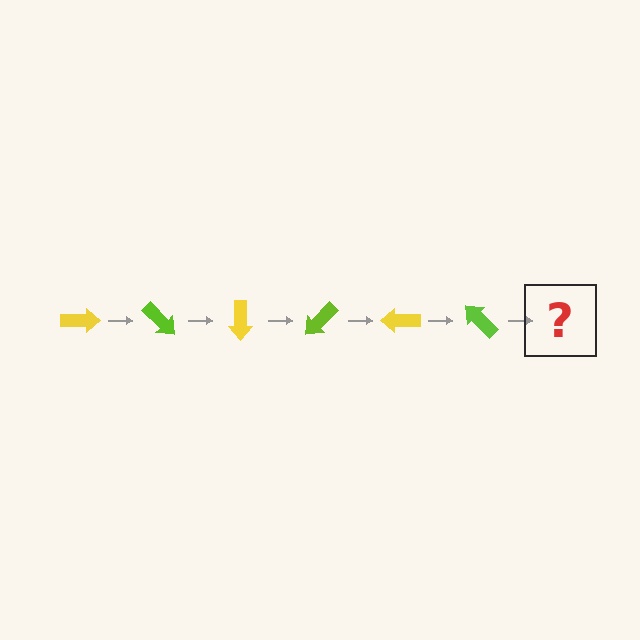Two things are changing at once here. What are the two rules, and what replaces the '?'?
The two rules are that it rotates 45 degrees each step and the color cycles through yellow and lime. The '?' should be a yellow arrow, rotated 270 degrees from the start.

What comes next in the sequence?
The next element should be a yellow arrow, rotated 270 degrees from the start.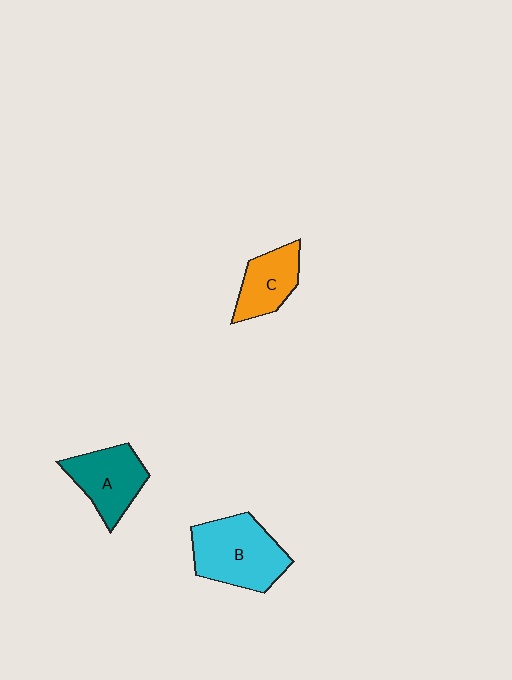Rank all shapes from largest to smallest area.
From largest to smallest: B (cyan), A (teal), C (orange).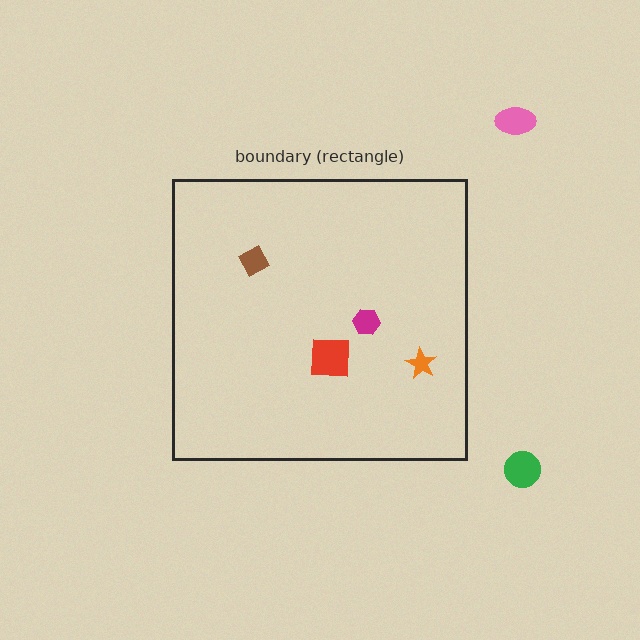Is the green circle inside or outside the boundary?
Outside.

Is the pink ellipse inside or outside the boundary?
Outside.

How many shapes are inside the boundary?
4 inside, 2 outside.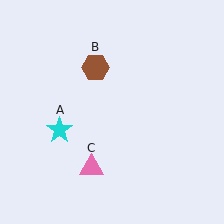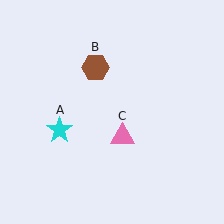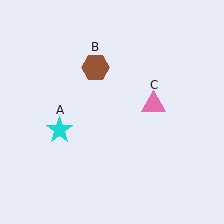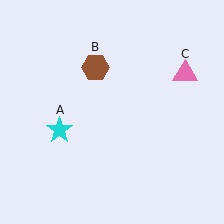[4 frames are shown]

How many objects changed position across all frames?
1 object changed position: pink triangle (object C).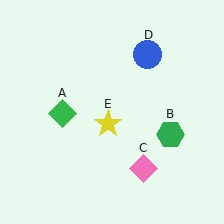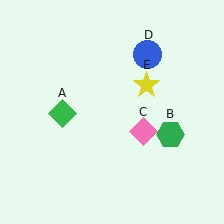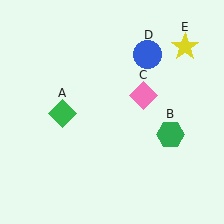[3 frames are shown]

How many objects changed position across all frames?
2 objects changed position: pink diamond (object C), yellow star (object E).